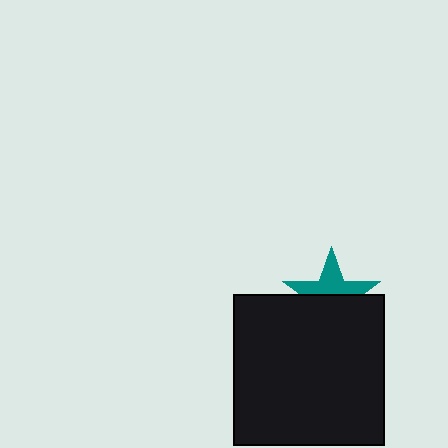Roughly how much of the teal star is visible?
About half of it is visible (roughly 45%).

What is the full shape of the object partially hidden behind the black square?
The partially hidden object is a teal star.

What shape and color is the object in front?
The object in front is a black square.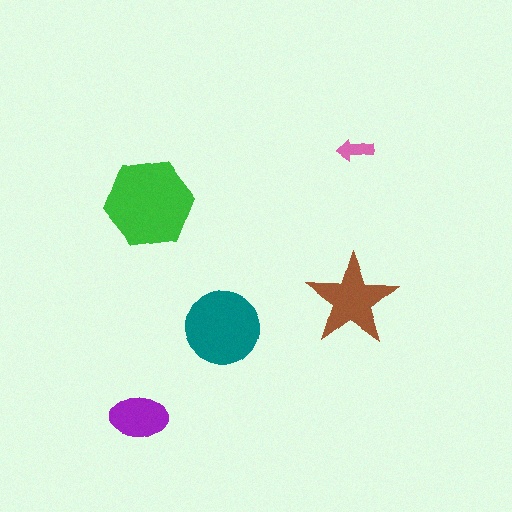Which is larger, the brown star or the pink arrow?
The brown star.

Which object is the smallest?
The pink arrow.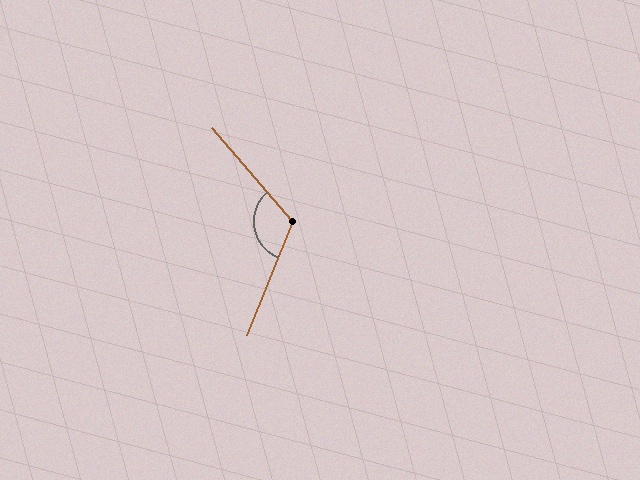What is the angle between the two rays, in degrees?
Approximately 118 degrees.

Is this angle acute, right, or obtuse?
It is obtuse.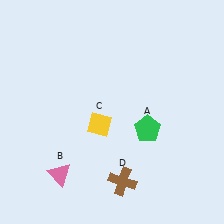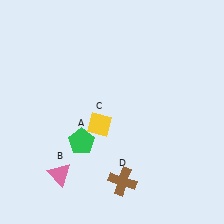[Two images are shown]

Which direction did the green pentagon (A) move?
The green pentagon (A) moved left.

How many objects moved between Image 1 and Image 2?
1 object moved between the two images.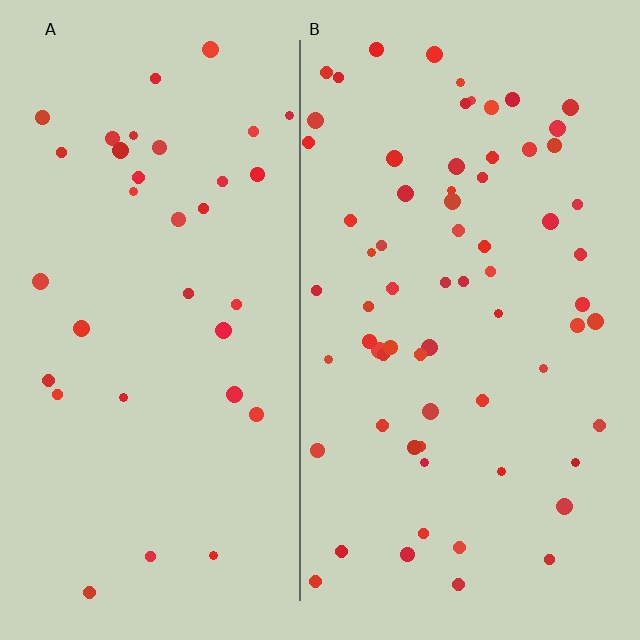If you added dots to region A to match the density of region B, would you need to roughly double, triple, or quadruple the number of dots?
Approximately double.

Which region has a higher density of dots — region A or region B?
B (the right).